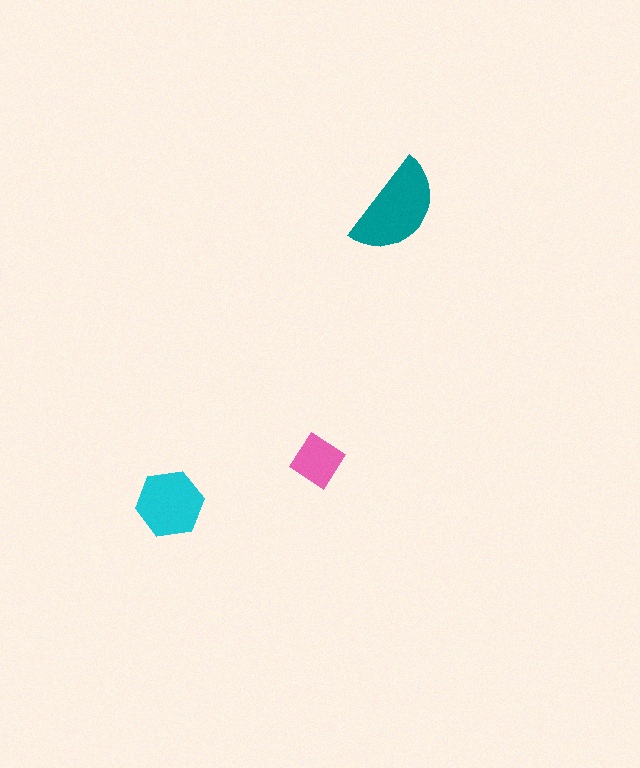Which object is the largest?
The teal semicircle.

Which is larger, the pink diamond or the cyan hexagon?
The cyan hexagon.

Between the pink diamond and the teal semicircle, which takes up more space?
The teal semicircle.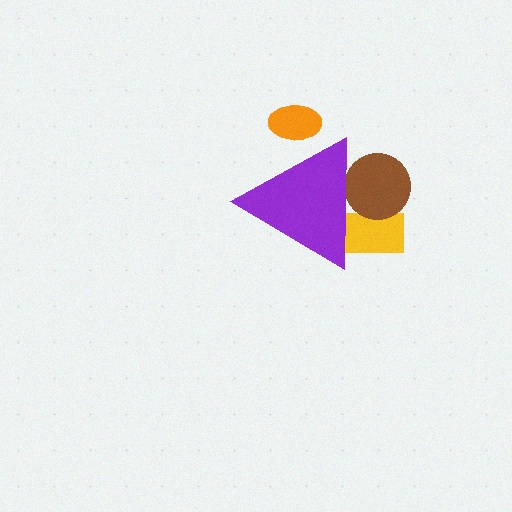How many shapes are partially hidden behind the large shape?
3 shapes are partially hidden.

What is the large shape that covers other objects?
A purple triangle.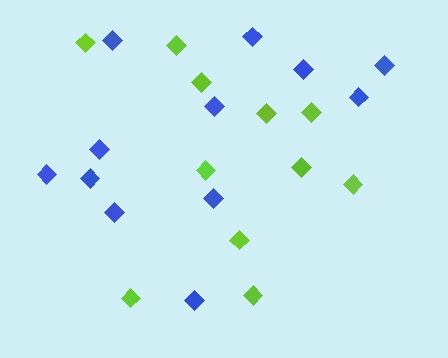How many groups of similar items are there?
There are 2 groups: one group of blue diamonds (12) and one group of lime diamonds (11).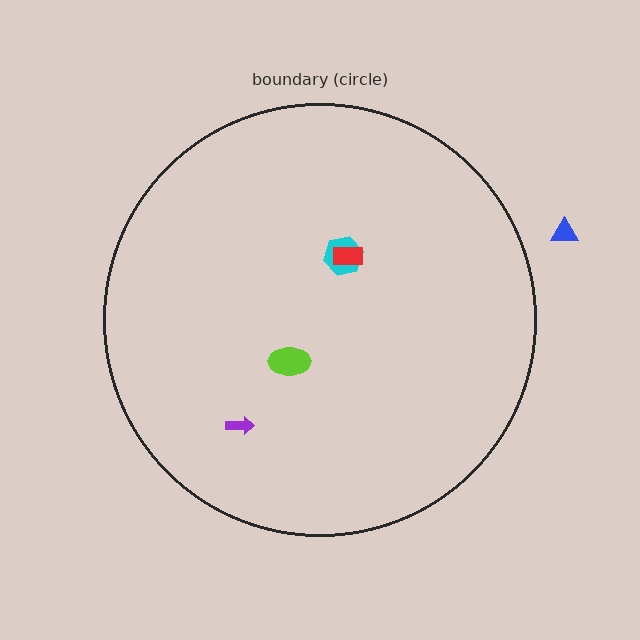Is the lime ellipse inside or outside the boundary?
Inside.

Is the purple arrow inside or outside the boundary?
Inside.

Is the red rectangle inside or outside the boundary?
Inside.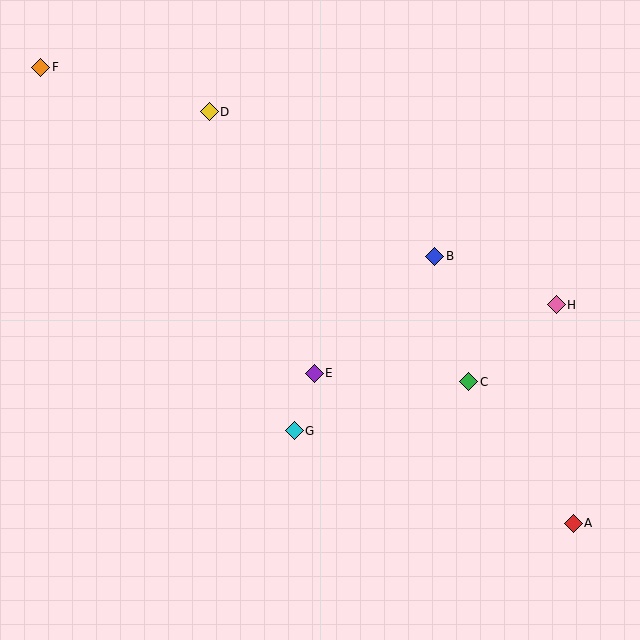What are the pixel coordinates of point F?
Point F is at (41, 67).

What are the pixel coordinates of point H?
Point H is at (556, 305).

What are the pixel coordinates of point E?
Point E is at (314, 373).